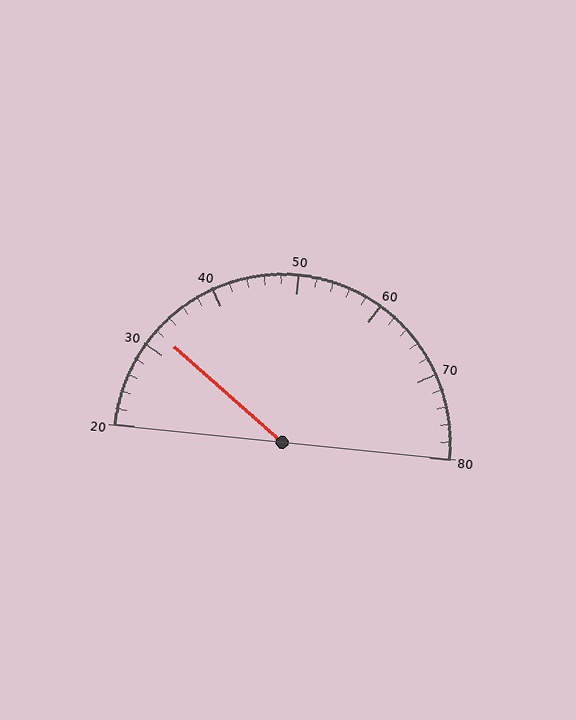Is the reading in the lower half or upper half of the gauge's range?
The reading is in the lower half of the range (20 to 80).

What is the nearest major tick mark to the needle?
The nearest major tick mark is 30.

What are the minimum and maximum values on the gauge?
The gauge ranges from 20 to 80.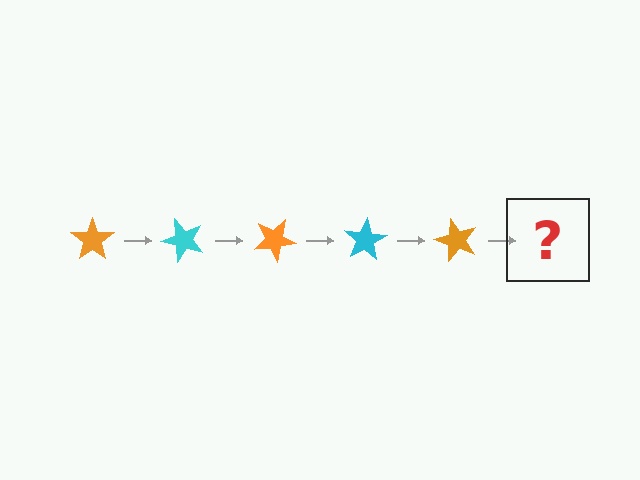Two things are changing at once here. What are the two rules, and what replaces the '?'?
The two rules are that it rotates 50 degrees each step and the color cycles through orange and cyan. The '?' should be a cyan star, rotated 250 degrees from the start.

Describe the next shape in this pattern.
It should be a cyan star, rotated 250 degrees from the start.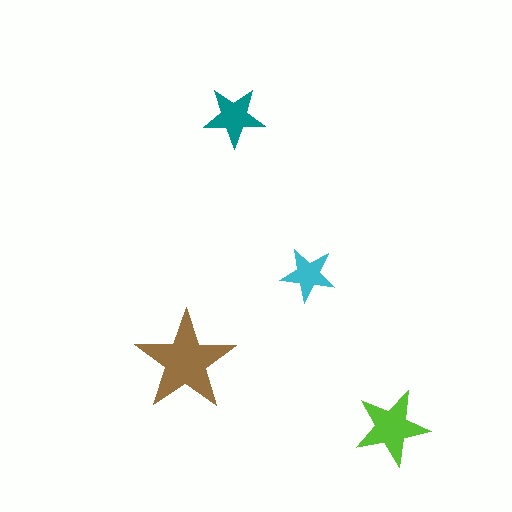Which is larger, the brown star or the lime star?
The brown one.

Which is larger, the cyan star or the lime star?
The lime one.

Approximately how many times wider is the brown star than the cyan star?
About 2 times wider.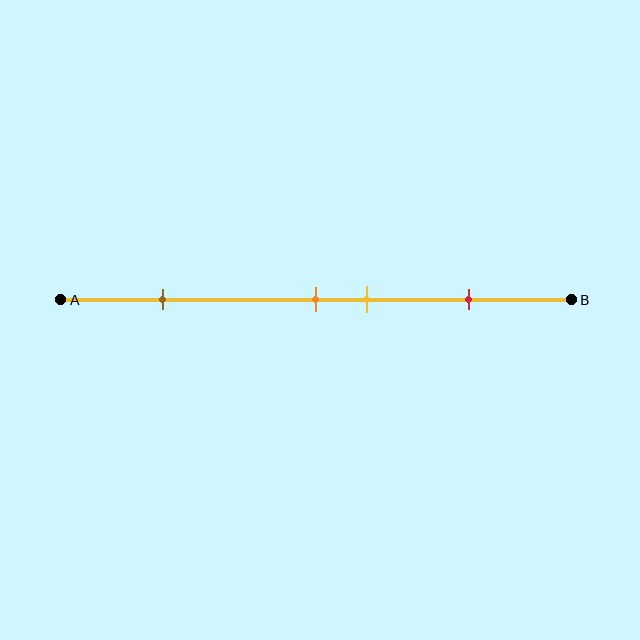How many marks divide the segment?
There are 4 marks dividing the segment.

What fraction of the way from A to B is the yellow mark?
The yellow mark is approximately 60% (0.6) of the way from A to B.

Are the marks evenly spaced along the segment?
No, the marks are not evenly spaced.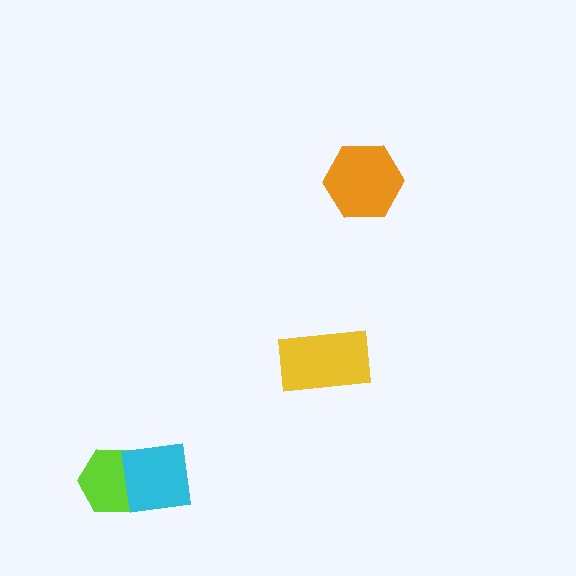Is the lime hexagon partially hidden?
Yes, it is partially covered by another shape.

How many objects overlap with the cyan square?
1 object overlaps with the cyan square.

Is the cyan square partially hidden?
No, no other shape covers it.